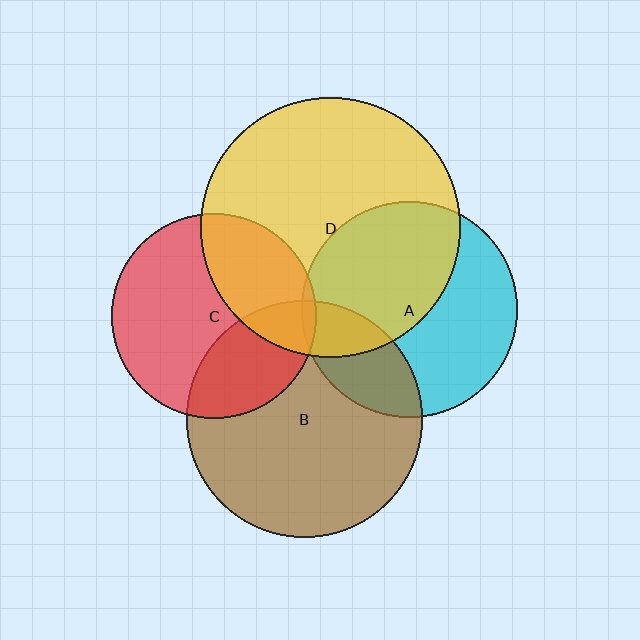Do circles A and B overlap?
Yes.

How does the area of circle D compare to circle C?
Approximately 1.6 times.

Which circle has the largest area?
Circle D (yellow).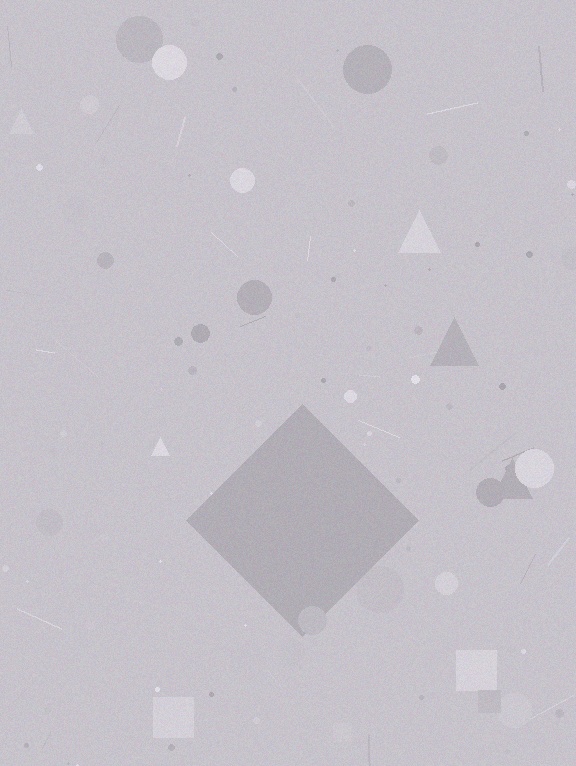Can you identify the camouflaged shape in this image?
The camouflaged shape is a diamond.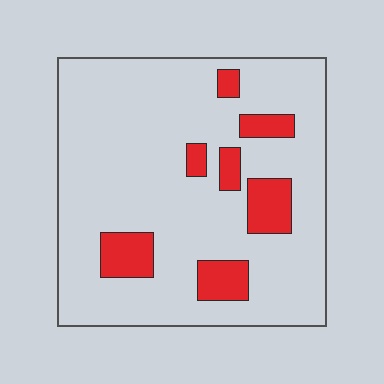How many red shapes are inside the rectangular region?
7.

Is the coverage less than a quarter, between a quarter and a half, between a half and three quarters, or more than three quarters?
Less than a quarter.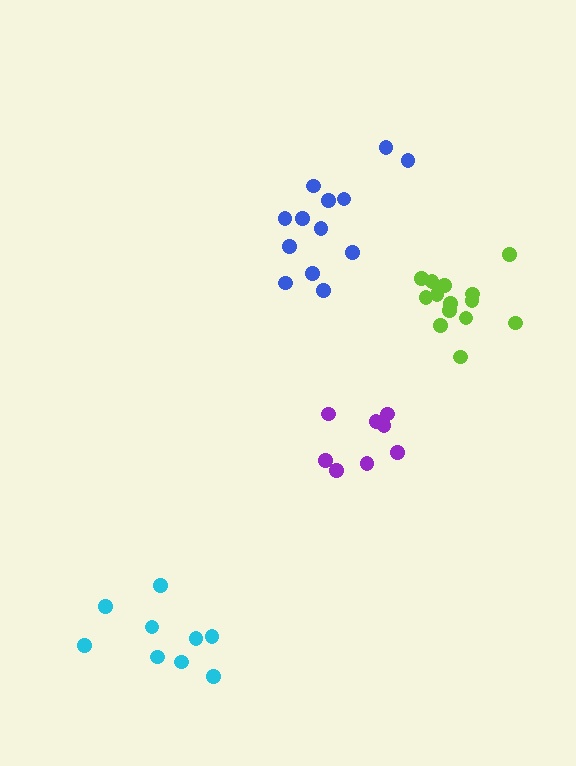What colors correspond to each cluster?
The clusters are colored: blue, purple, cyan, lime.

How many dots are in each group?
Group 1: 14 dots, Group 2: 8 dots, Group 3: 9 dots, Group 4: 14 dots (45 total).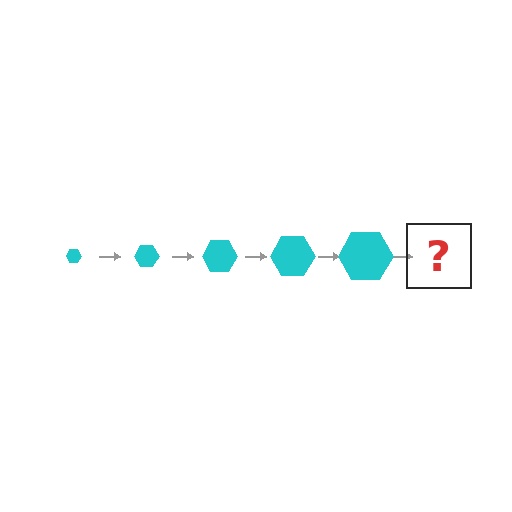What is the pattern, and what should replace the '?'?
The pattern is that the hexagon gets progressively larger each step. The '?' should be a cyan hexagon, larger than the previous one.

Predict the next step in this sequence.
The next step is a cyan hexagon, larger than the previous one.